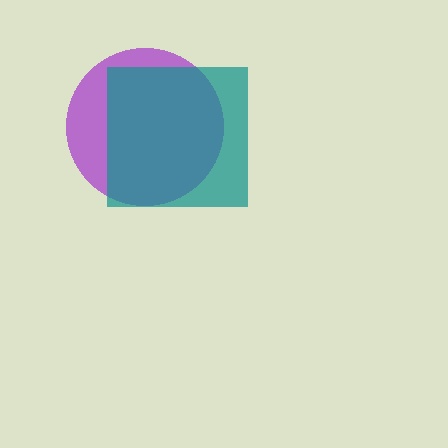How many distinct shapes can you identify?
There are 2 distinct shapes: a purple circle, a teal square.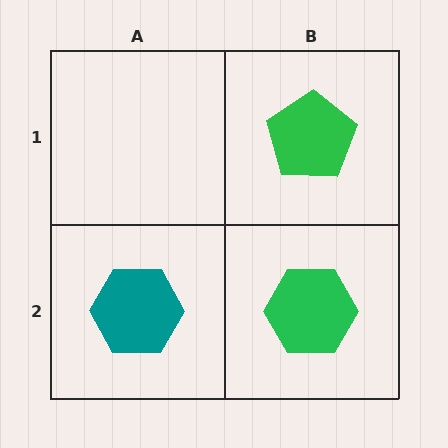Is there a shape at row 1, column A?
No, that cell is empty.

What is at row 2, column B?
A green hexagon.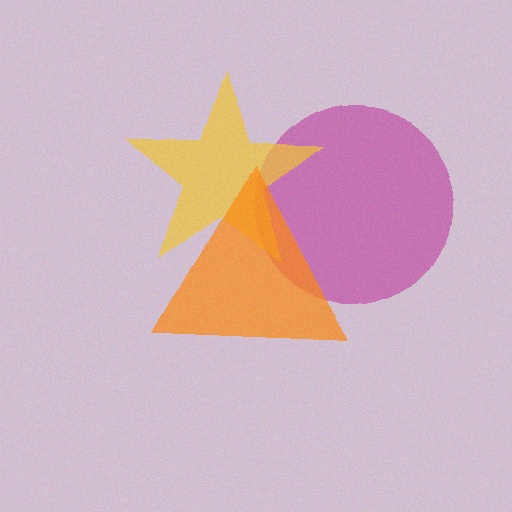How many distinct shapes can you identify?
There are 3 distinct shapes: a magenta circle, a yellow star, an orange triangle.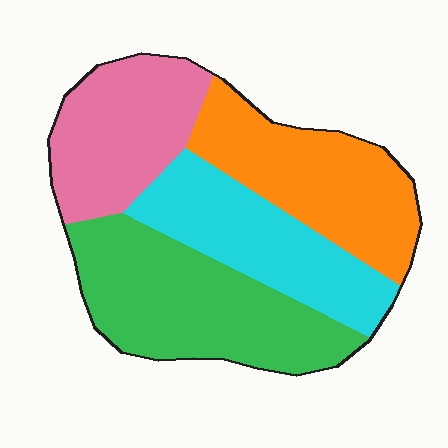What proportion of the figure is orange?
Orange covers about 25% of the figure.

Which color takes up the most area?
Green, at roughly 30%.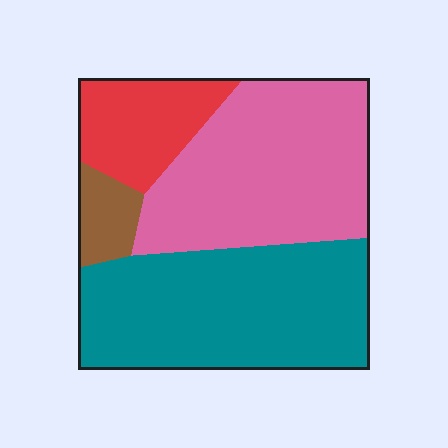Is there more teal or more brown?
Teal.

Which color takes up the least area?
Brown, at roughly 5%.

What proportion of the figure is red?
Red covers 15% of the figure.